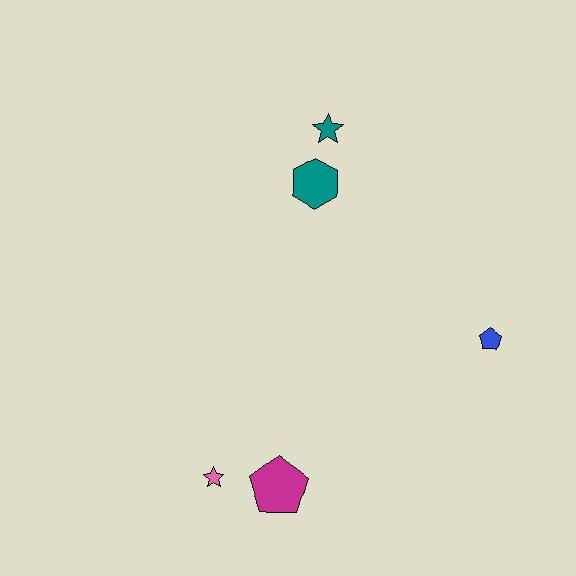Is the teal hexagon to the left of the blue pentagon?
Yes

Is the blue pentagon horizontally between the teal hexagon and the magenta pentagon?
No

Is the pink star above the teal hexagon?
No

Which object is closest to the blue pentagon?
The teal hexagon is closest to the blue pentagon.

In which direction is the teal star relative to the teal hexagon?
The teal star is above the teal hexagon.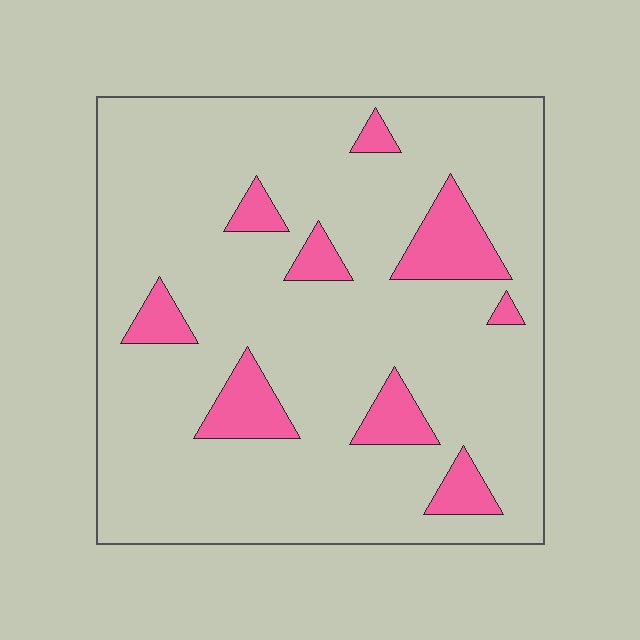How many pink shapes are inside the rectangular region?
9.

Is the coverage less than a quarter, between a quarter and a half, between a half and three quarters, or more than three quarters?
Less than a quarter.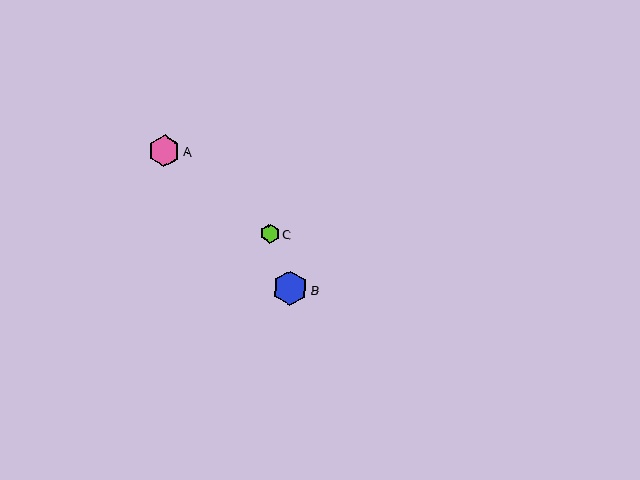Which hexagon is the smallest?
Hexagon C is the smallest with a size of approximately 20 pixels.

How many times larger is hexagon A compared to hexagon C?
Hexagon A is approximately 1.6 times the size of hexagon C.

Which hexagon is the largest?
Hexagon B is the largest with a size of approximately 35 pixels.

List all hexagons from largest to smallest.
From largest to smallest: B, A, C.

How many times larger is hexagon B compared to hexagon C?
Hexagon B is approximately 1.8 times the size of hexagon C.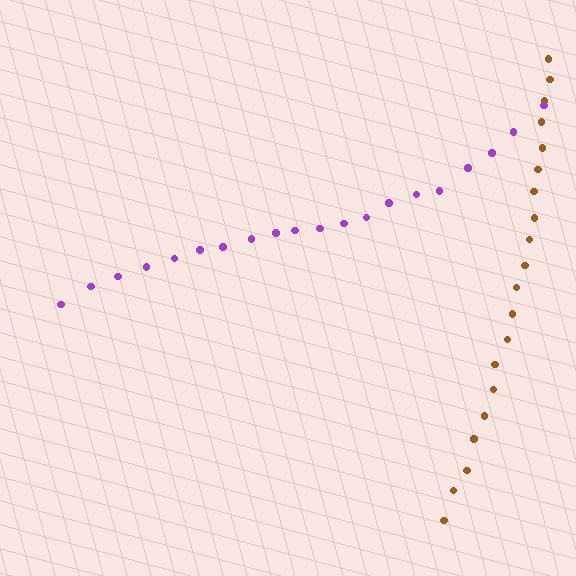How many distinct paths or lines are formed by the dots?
There are 2 distinct paths.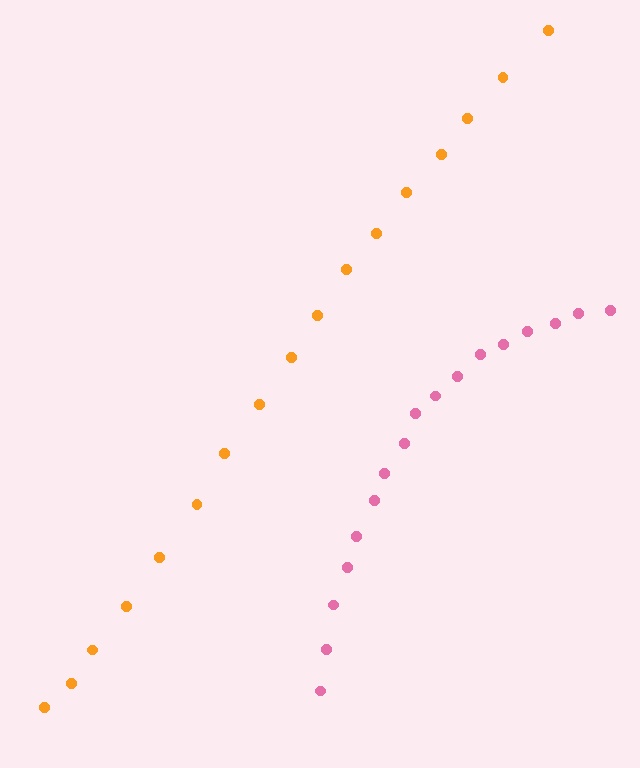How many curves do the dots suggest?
There are 2 distinct paths.